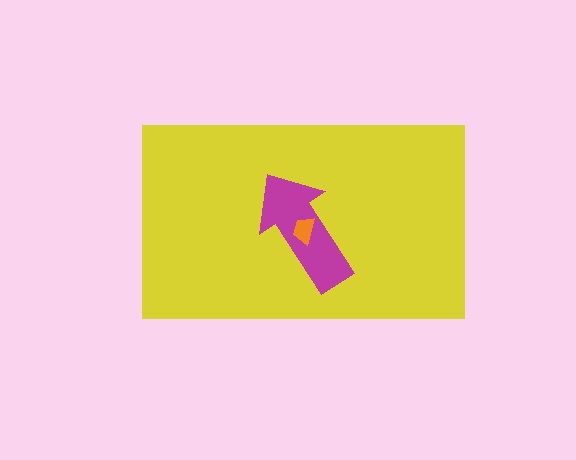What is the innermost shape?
The orange trapezoid.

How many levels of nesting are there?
3.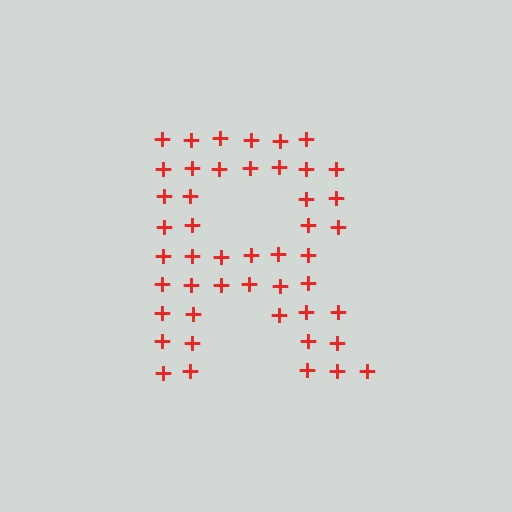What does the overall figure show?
The overall figure shows the letter R.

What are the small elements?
The small elements are plus signs.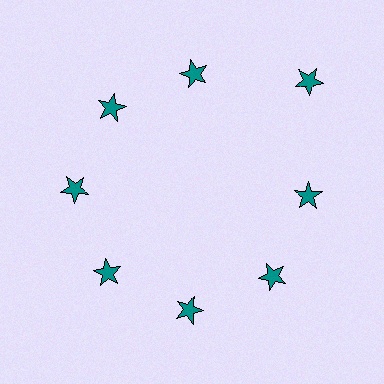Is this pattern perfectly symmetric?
No. The 8 teal stars are arranged in a ring, but one element near the 2 o'clock position is pushed outward from the center, breaking the 8-fold rotational symmetry.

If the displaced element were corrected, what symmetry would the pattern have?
It would have 8-fold rotational symmetry — the pattern would map onto itself every 45 degrees.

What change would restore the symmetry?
The symmetry would be restored by moving it inward, back onto the ring so that all 8 stars sit at equal angles and equal distance from the center.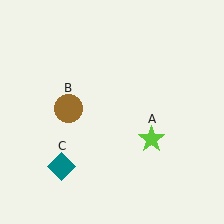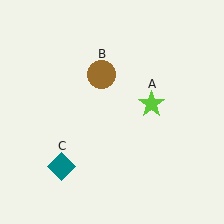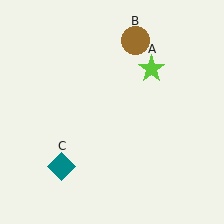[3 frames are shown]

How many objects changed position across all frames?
2 objects changed position: lime star (object A), brown circle (object B).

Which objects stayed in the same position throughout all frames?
Teal diamond (object C) remained stationary.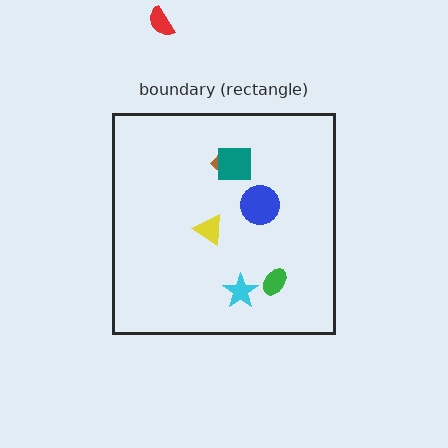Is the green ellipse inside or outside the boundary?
Inside.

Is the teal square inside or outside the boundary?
Inside.